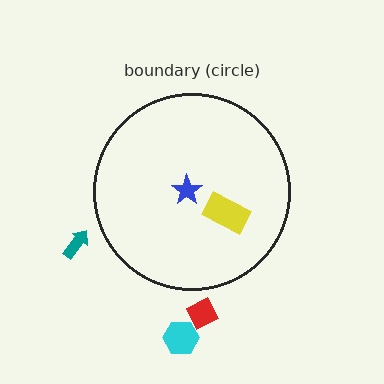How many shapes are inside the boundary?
2 inside, 3 outside.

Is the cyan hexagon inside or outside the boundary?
Outside.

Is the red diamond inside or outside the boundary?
Outside.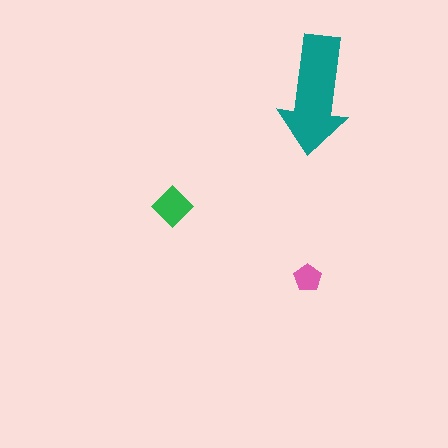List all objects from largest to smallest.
The teal arrow, the green diamond, the pink pentagon.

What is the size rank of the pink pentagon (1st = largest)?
3rd.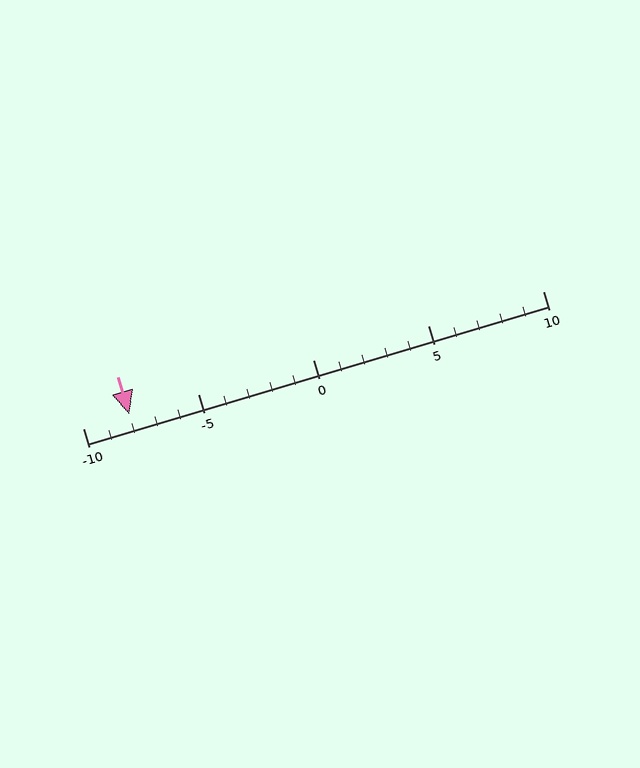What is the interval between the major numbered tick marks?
The major tick marks are spaced 5 units apart.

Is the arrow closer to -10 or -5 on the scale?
The arrow is closer to -10.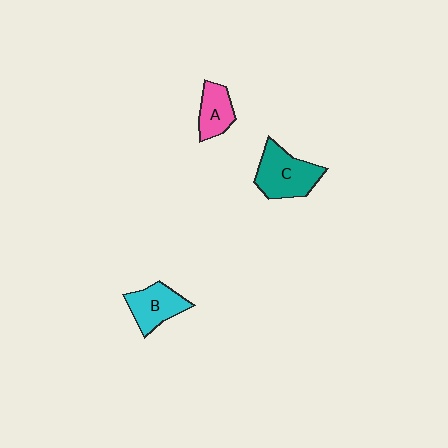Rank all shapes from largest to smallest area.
From largest to smallest: C (teal), B (cyan), A (pink).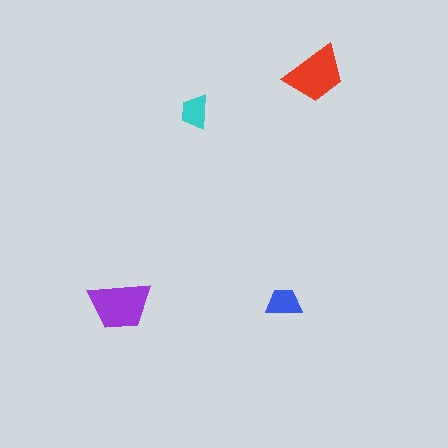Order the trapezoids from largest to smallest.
the purple one, the red one, the blue one, the cyan one.